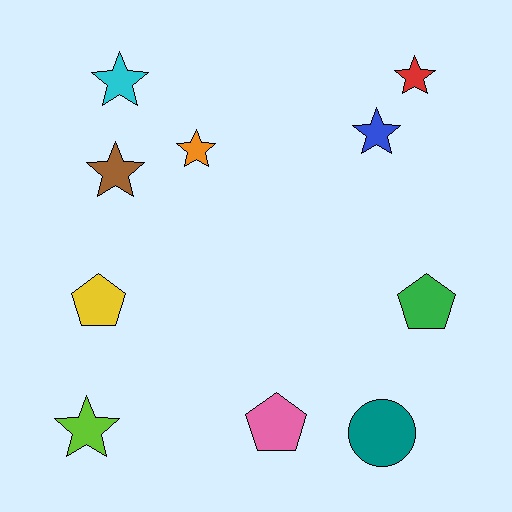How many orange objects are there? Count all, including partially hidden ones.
There is 1 orange object.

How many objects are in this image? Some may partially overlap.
There are 10 objects.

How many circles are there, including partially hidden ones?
There is 1 circle.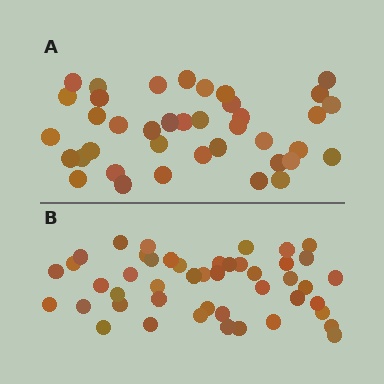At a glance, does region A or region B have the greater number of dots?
Region B (the bottom region) has more dots.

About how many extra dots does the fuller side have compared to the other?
Region B has roughly 8 or so more dots than region A.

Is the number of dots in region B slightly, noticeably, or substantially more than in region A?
Region B has only slightly more — the two regions are fairly close. The ratio is roughly 1.2 to 1.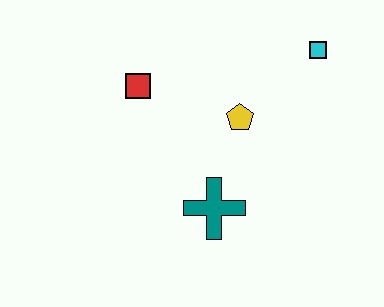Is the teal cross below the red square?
Yes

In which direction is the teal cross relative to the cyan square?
The teal cross is below the cyan square.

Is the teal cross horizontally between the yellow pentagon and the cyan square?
No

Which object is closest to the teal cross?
The yellow pentagon is closest to the teal cross.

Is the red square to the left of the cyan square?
Yes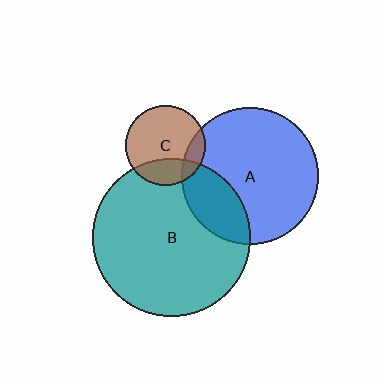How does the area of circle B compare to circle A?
Approximately 1.3 times.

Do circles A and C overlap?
Yes.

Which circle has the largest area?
Circle B (teal).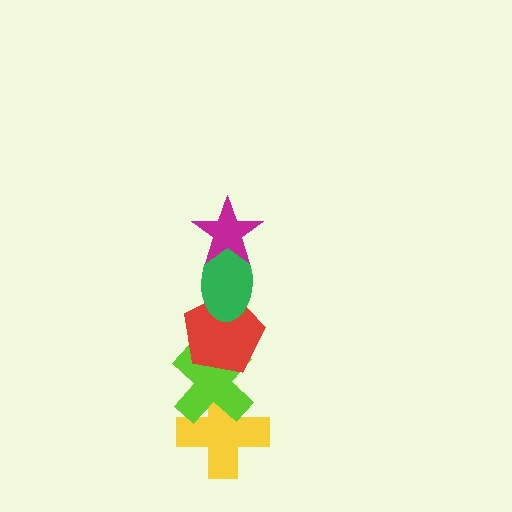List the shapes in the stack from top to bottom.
From top to bottom: the magenta star, the green ellipse, the red pentagon, the lime cross, the yellow cross.